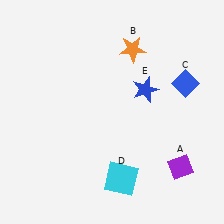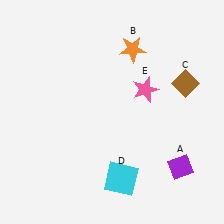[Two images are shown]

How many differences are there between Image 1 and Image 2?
There are 2 differences between the two images.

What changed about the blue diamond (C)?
In Image 1, C is blue. In Image 2, it changed to brown.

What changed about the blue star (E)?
In Image 1, E is blue. In Image 2, it changed to pink.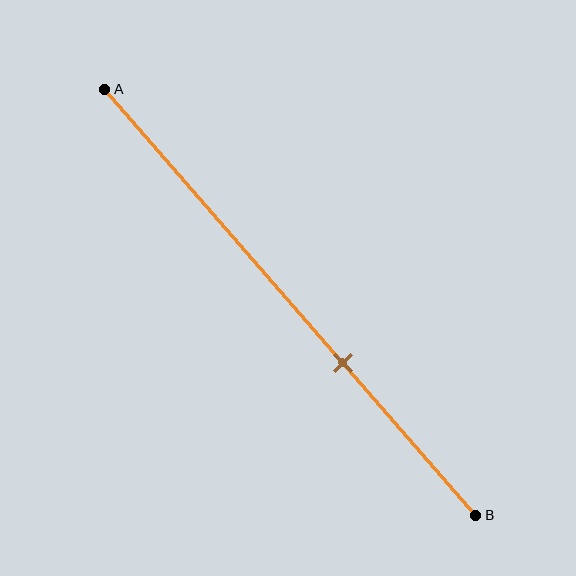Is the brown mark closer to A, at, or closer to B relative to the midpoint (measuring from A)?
The brown mark is closer to point B than the midpoint of segment AB.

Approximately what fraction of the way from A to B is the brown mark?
The brown mark is approximately 65% of the way from A to B.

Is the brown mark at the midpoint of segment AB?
No, the mark is at about 65% from A, not at the 50% midpoint.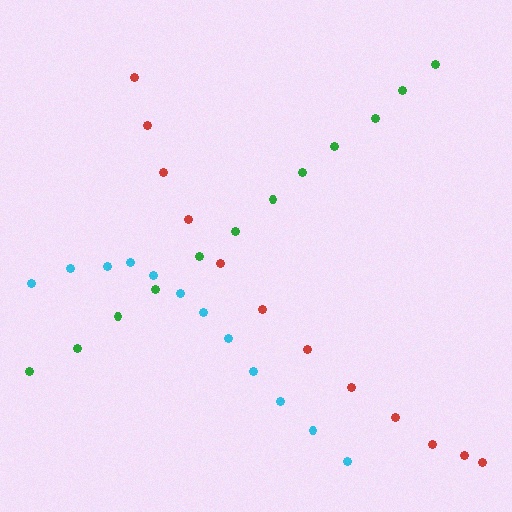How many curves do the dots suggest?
There are 3 distinct paths.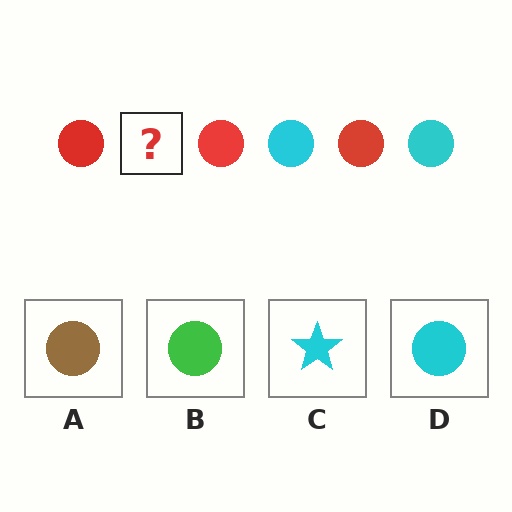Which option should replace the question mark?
Option D.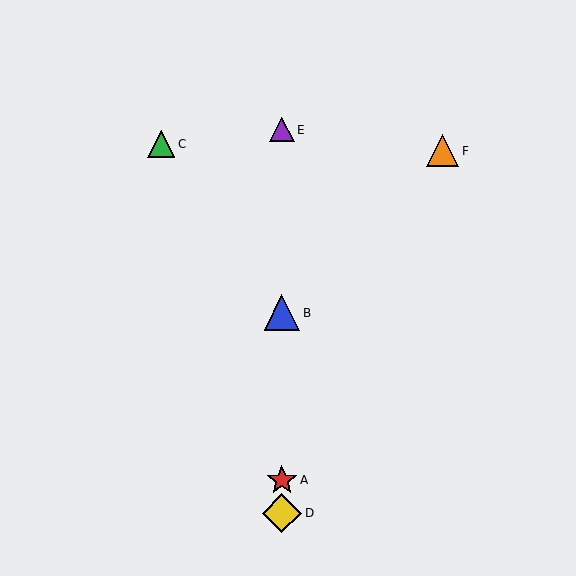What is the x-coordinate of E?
Object E is at x≈282.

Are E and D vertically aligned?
Yes, both are at x≈282.